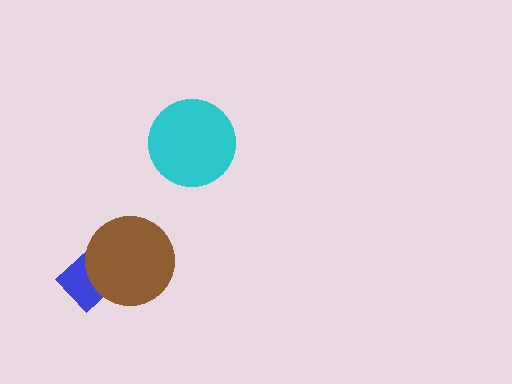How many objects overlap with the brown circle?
1 object overlaps with the brown circle.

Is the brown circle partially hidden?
No, no other shape covers it.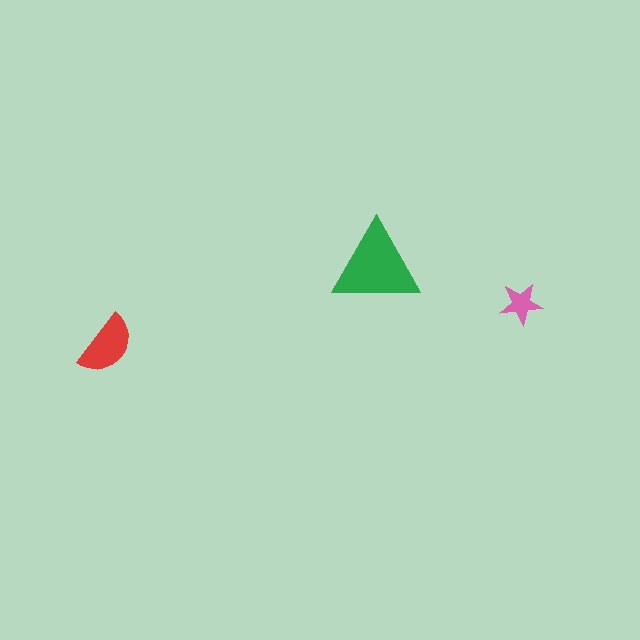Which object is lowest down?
The red semicircle is bottommost.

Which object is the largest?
The green triangle.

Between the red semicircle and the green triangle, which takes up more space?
The green triangle.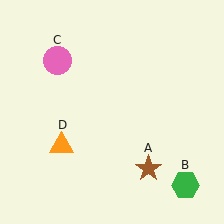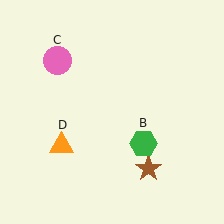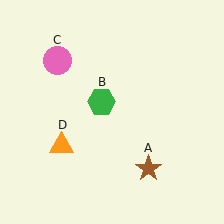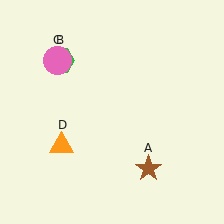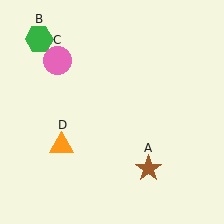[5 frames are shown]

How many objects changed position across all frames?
1 object changed position: green hexagon (object B).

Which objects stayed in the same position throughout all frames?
Brown star (object A) and pink circle (object C) and orange triangle (object D) remained stationary.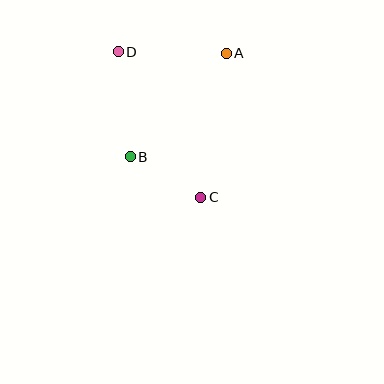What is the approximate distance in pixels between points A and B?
The distance between A and B is approximately 141 pixels.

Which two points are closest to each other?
Points B and C are closest to each other.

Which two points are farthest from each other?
Points C and D are farthest from each other.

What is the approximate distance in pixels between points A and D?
The distance between A and D is approximately 108 pixels.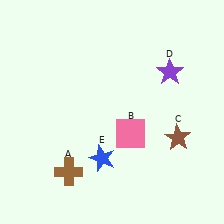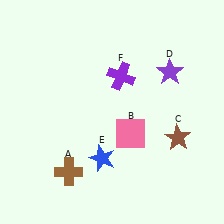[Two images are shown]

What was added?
A purple cross (F) was added in Image 2.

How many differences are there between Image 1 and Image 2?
There is 1 difference between the two images.